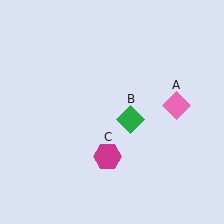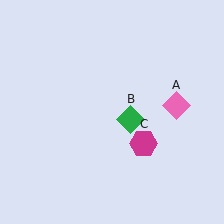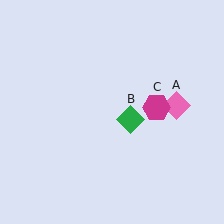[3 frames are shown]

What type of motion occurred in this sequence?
The magenta hexagon (object C) rotated counterclockwise around the center of the scene.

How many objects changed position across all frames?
1 object changed position: magenta hexagon (object C).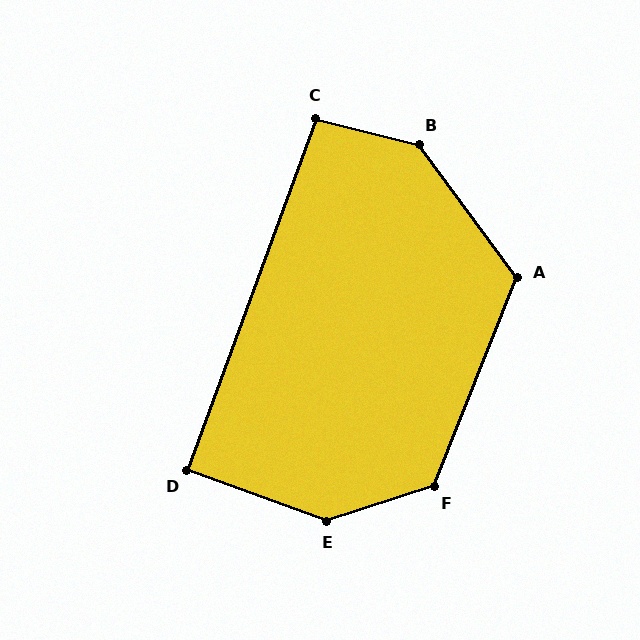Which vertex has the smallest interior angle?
D, at approximately 90 degrees.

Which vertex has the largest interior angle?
E, at approximately 142 degrees.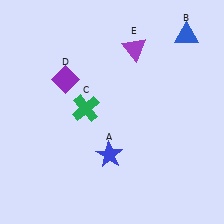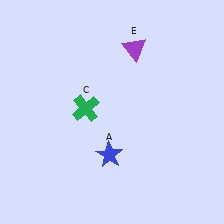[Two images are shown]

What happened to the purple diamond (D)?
The purple diamond (D) was removed in Image 2. It was in the top-left area of Image 1.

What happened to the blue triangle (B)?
The blue triangle (B) was removed in Image 2. It was in the top-right area of Image 1.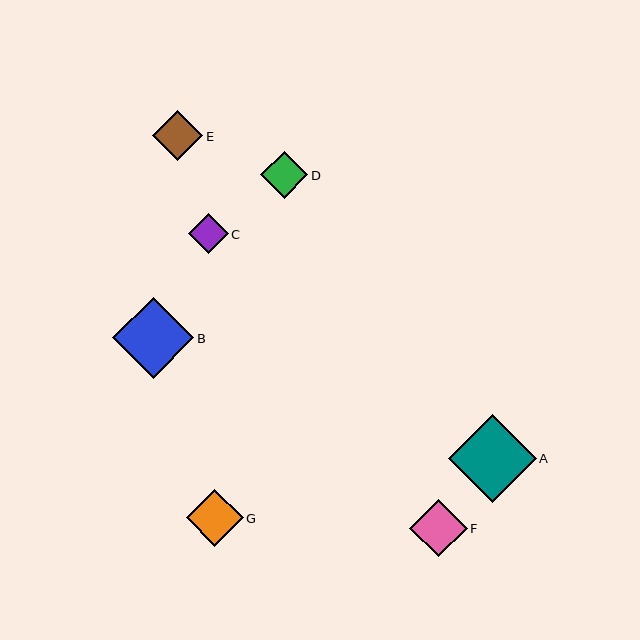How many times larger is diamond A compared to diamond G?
Diamond A is approximately 1.6 times the size of diamond G.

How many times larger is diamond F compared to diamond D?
Diamond F is approximately 1.2 times the size of diamond D.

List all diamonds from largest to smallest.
From largest to smallest: A, B, F, G, E, D, C.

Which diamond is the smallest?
Diamond C is the smallest with a size of approximately 40 pixels.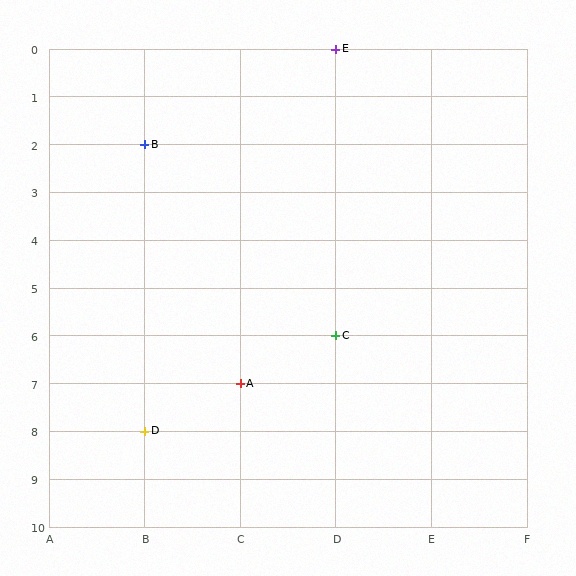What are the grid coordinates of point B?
Point B is at grid coordinates (B, 2).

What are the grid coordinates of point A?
Point A is at grid coordinates (C, 7).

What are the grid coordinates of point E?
Point E is at grid coordinates (D, 0).